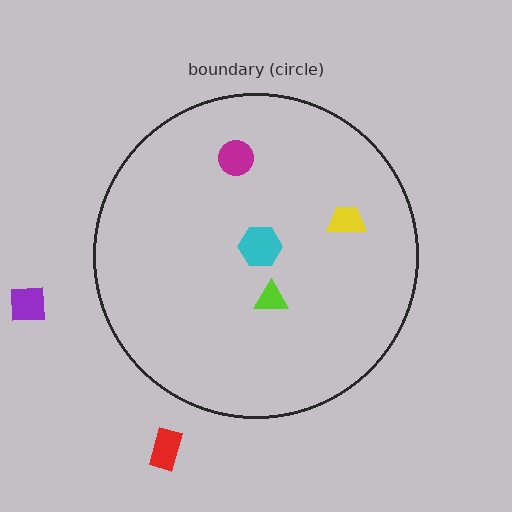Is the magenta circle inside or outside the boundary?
Inside.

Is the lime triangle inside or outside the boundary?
Inside.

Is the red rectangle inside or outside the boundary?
Outside.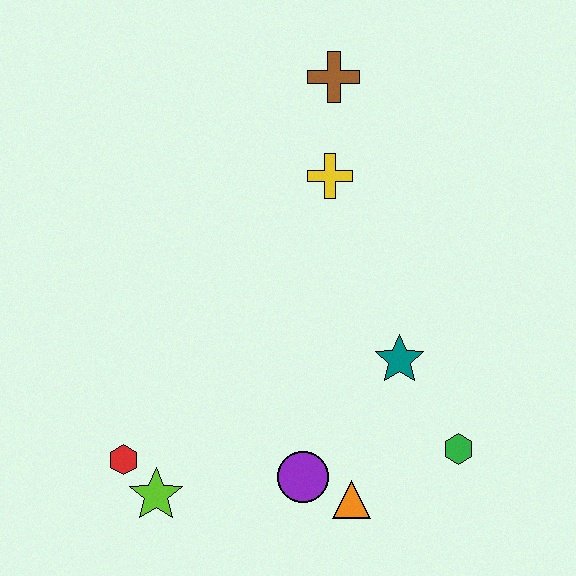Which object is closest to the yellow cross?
The brown cross is closest to the yellow cross.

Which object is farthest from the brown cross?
The lime star is farthest from the brown cross.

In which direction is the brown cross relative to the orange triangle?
The brown cross is above the orange triangle.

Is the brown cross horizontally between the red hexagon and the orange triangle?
Yes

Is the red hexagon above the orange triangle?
Yes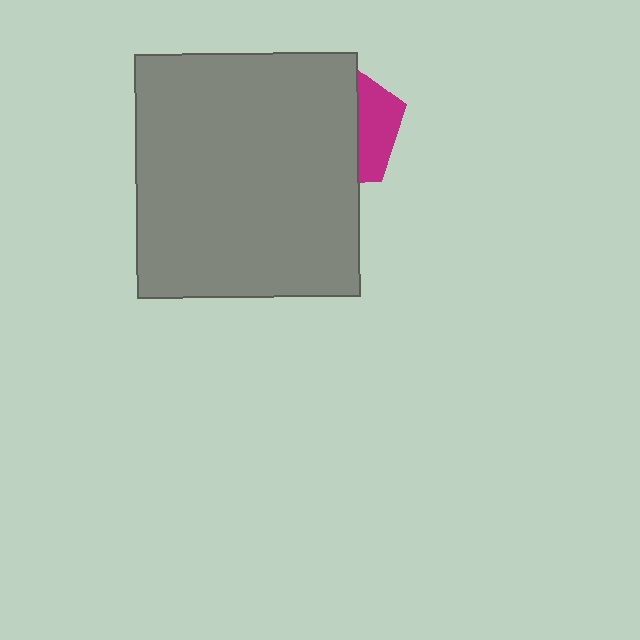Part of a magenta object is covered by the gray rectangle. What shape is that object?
It is a pentagon.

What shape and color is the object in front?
The object in front is a gray rectangle.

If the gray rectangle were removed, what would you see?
You would see the complete magenta pentagon.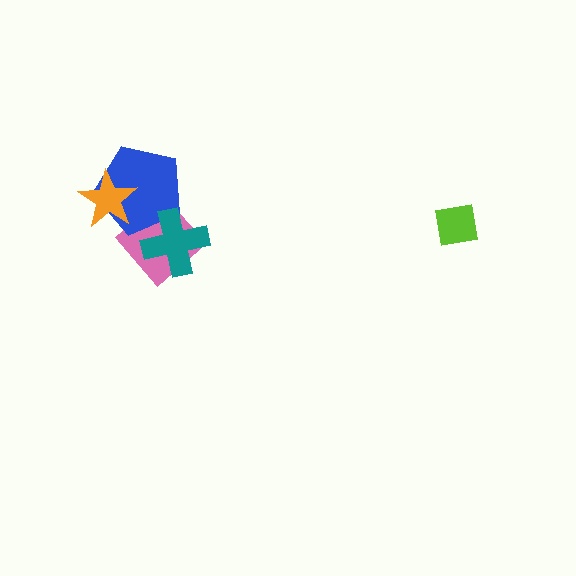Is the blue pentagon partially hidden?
Yes, it is partially covered by another shape.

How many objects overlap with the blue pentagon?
3 objects overlap with the blue pentagon.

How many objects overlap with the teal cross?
2 objects overlap with the teal cross.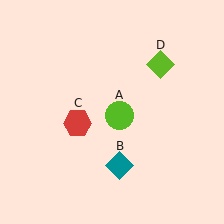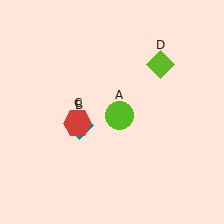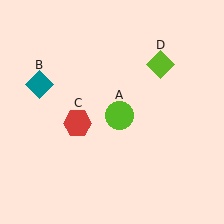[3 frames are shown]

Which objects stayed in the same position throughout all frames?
Lime circle (object A) and red hexagon (object C) and lime diamond (object D) remained stationary.